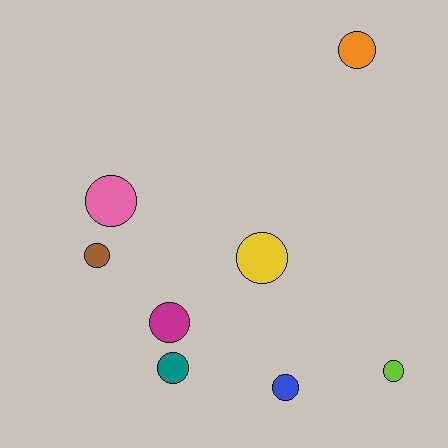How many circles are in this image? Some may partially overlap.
There are 8 circles.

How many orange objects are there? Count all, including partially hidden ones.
There is 1 orange object.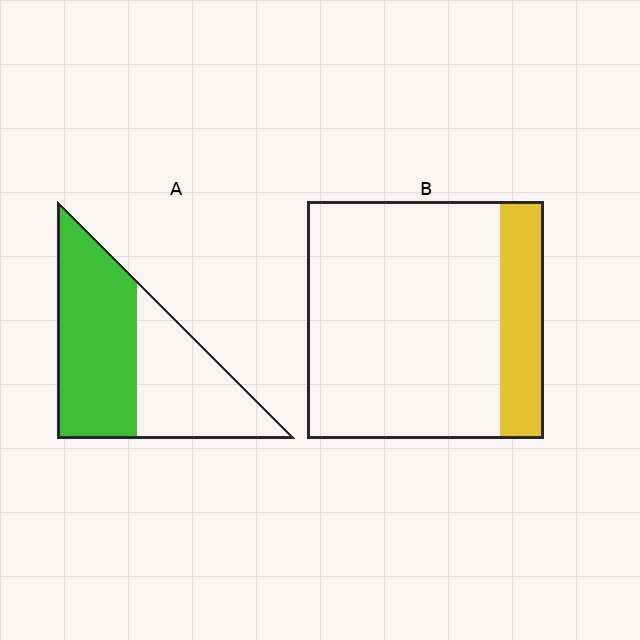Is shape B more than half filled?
No.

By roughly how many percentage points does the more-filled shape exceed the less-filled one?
By roughly 35 percentage points (A over B).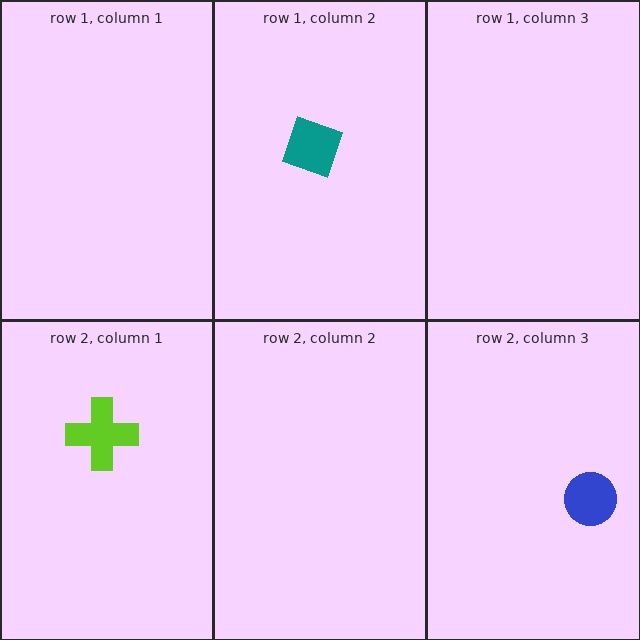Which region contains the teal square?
The row 1, column 2 region.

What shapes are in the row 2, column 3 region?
The blue circle.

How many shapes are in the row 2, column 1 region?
1.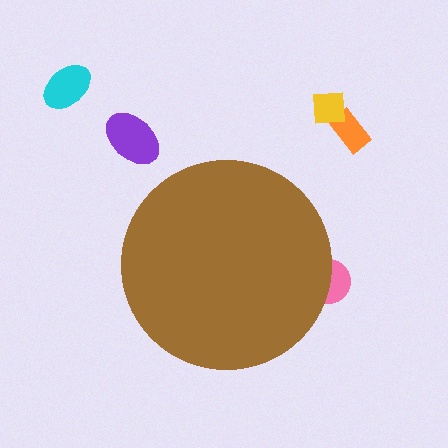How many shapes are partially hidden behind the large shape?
1 shape is partially hidden.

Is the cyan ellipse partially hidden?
No, the cyan ellipse is fully visible.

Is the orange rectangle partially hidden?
No, the orange rectangle is fully visible.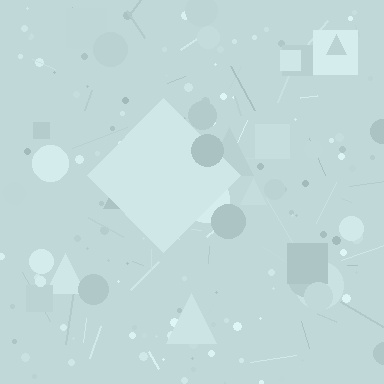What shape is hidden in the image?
A diamond is hidden in the image.